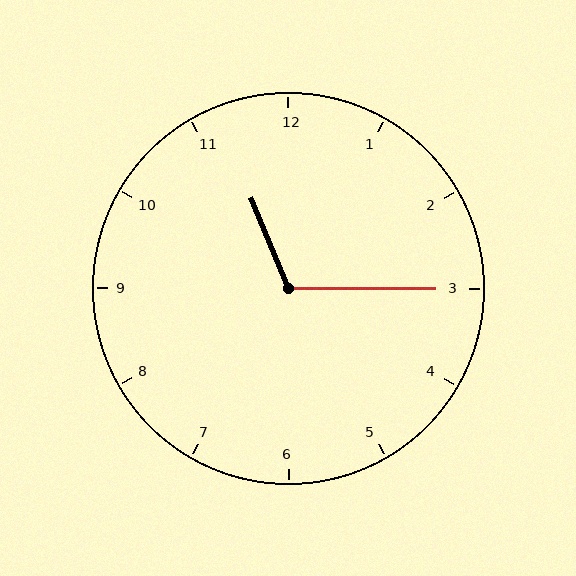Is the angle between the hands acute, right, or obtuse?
It is obtuse.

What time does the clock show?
11:15.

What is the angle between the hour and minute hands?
Approximately 112 degrees.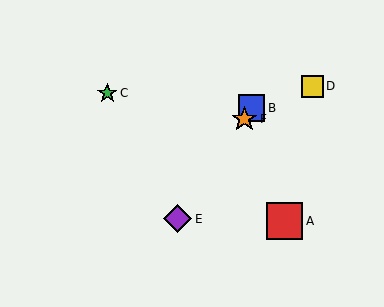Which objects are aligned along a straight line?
Objects B, E, F are aligned along a straight line.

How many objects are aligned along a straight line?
3 objects (B, E, F) are aligned along a straight line.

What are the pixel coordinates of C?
Object C is at (107, 93).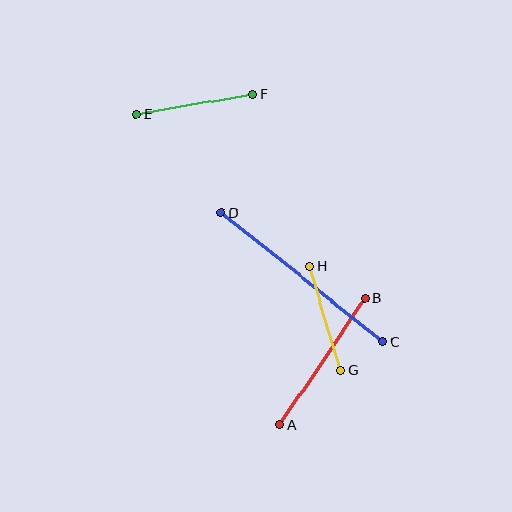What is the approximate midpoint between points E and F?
The midpoint is at approximately (194, 104) pixels.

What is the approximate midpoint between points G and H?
The midpoint is at approximately (325, 318) pixels.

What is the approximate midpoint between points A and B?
The midpoint is at approximately (322, 362) pixels.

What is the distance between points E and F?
The distance is approximately 118 pixels.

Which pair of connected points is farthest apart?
Points C and D are farthest apart.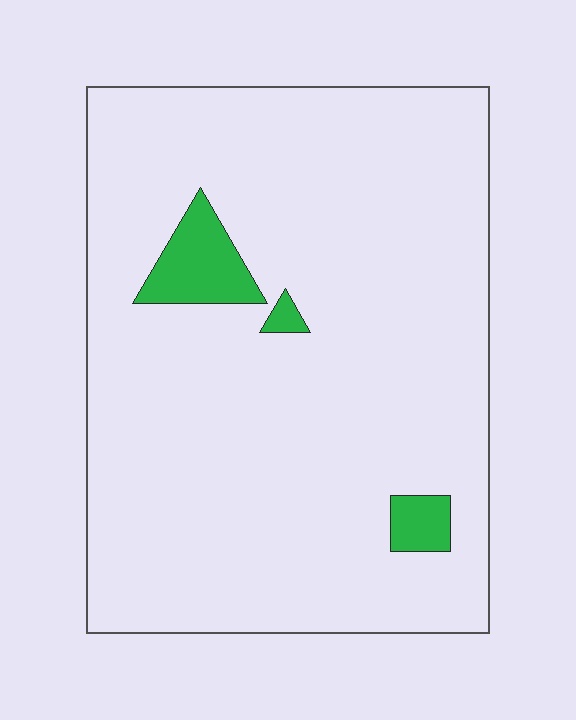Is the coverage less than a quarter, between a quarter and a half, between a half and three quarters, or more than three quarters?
Less than a quarter.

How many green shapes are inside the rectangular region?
3.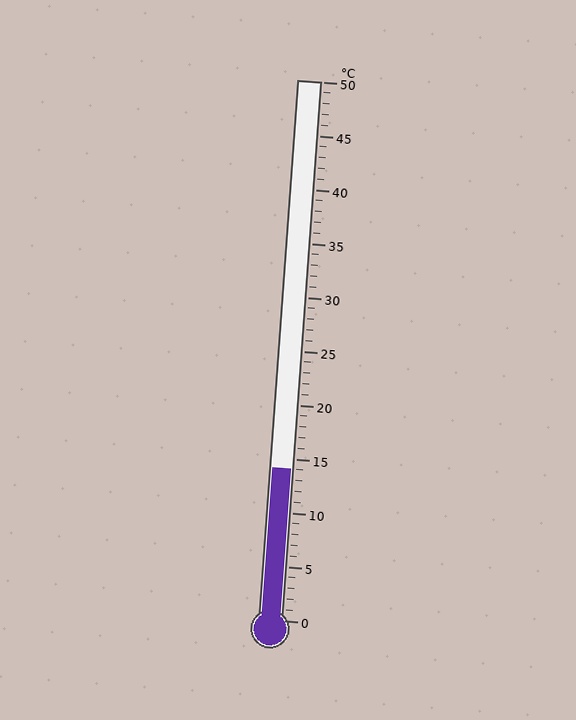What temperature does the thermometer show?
The thermometer shows approximately 14°C.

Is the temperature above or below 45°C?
The temperature is below 45°C.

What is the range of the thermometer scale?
The thermometer scale ranges from 0°C to 50°C.